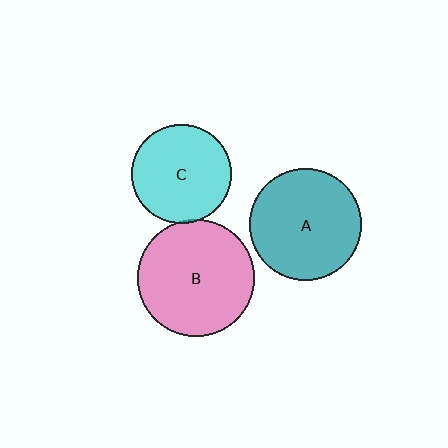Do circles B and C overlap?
Yes.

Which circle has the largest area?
Circle B (pink).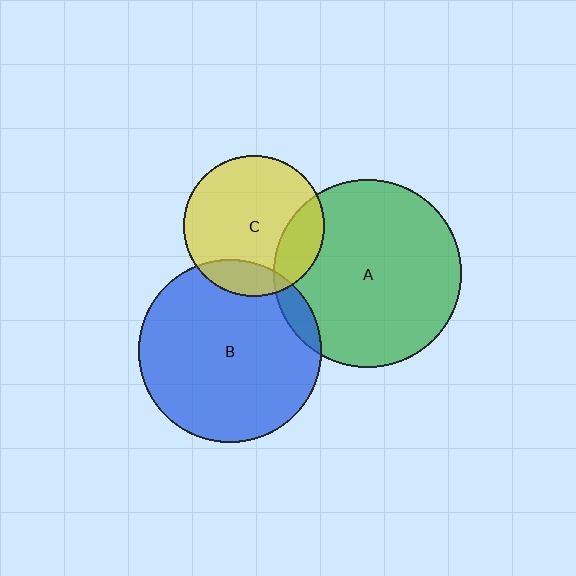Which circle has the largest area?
Circle A (green).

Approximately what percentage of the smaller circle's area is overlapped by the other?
Approximately 20%.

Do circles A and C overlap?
Yes.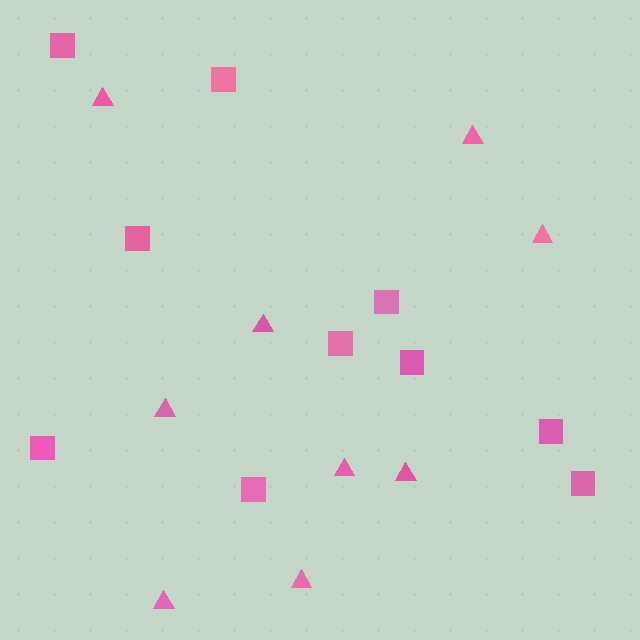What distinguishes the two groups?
There are 2 groups: one group of triangles (9) and one group of squares (10).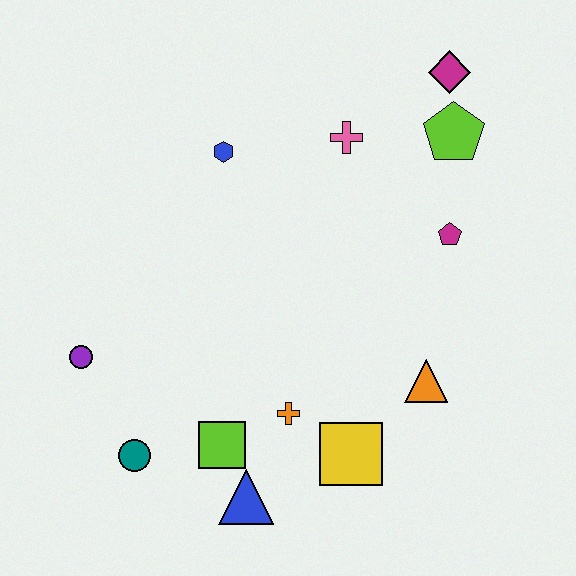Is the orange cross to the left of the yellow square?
Yes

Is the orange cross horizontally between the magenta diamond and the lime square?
Yes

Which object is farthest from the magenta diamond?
The teal circle is farthest from the magenta diamond.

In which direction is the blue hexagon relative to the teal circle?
The blue hexagon is above the teal circle.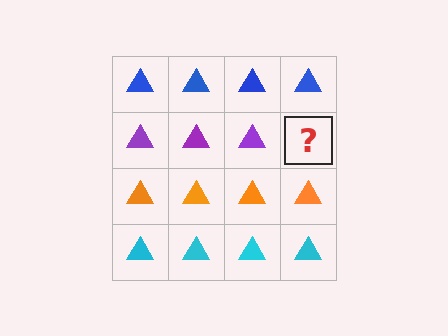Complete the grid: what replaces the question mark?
The question mark should be replaced with a purple triangle.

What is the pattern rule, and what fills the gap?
The rule is that each row has a consistent color. The gap should be filled with a purple triangle.